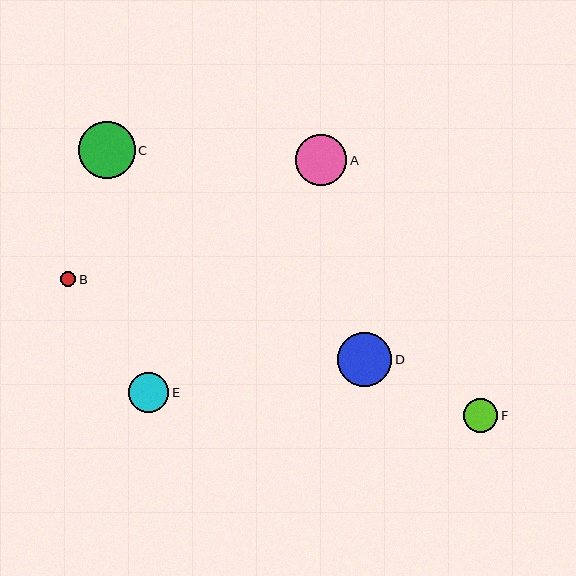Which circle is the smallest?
Circle B is the smallest with a size of approximately 15 pixels.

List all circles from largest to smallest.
From largest to smallest: C, D, A, E, F, B.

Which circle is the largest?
Circle C is the largest with a size of approximately 57 pixels.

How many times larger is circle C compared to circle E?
Circle C is approximately 1.4 times the size of circle E.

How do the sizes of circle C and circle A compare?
Circle C and circle A are approximately the same size.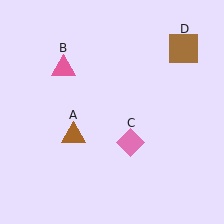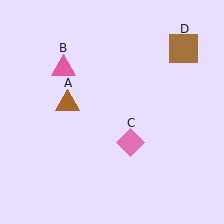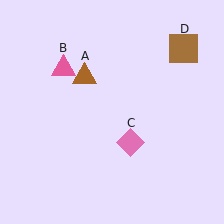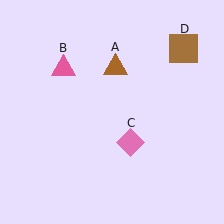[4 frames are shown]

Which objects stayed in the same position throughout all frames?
Pink triangle (object B) and pink diamond (object C) and brown square (object D) remained stationary.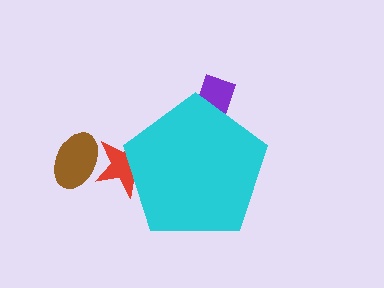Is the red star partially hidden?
Yes, the red star is partially hidden behind the cyan pentagon.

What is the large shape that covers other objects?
A cyan pentagon.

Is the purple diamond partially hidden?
Yes, the purple diamond is partially hidden behind the cyan pentagon.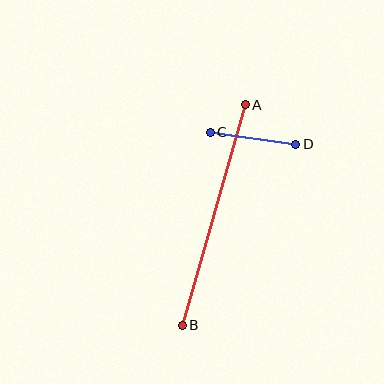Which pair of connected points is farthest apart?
Points A and B are farthest apart.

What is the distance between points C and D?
The distance is approximately 86 pixels.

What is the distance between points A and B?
The distance is approximately 229 pixels.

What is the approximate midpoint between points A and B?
The midpoint is at approximately (214, 215) pixels.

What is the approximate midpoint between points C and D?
The midpoint is at approximately (253, 138) pixels.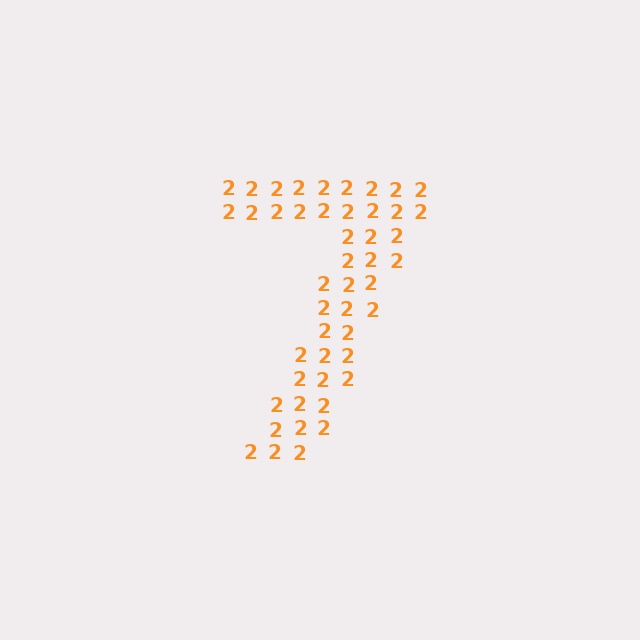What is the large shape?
The large shape is the digit 7.